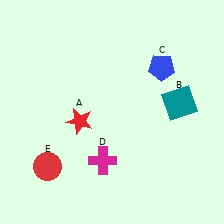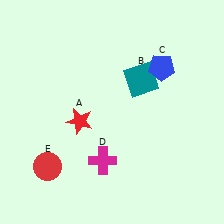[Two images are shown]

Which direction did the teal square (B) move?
The teal square (B) moved left.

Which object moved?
The teal square (B) moved left.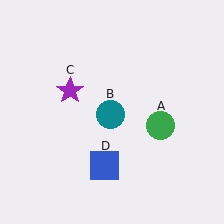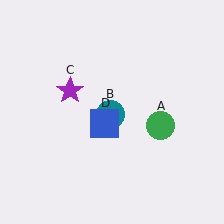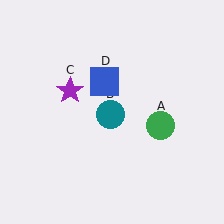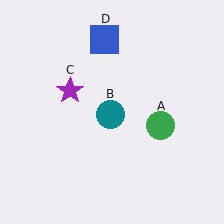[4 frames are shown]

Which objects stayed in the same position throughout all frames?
Green circle (object A) and teal circle (object B) and purple star (object C) remained stationary.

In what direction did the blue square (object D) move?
The blue square (object D) moved up.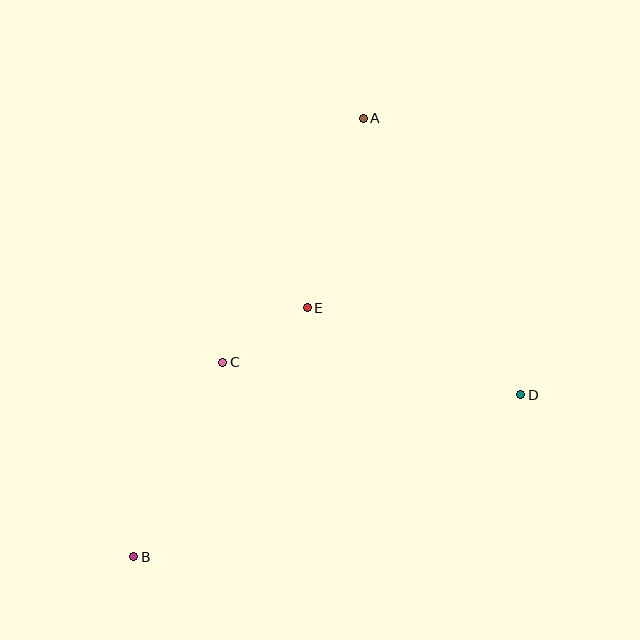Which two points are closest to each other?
Points C and E are closest to each other.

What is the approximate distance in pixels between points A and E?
The distance between A and E is approximately 197 pixels.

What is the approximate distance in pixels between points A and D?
The distance between A and D is approximately 318 pixels.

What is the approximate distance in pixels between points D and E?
The distance between D and E is approximately 230 pixels.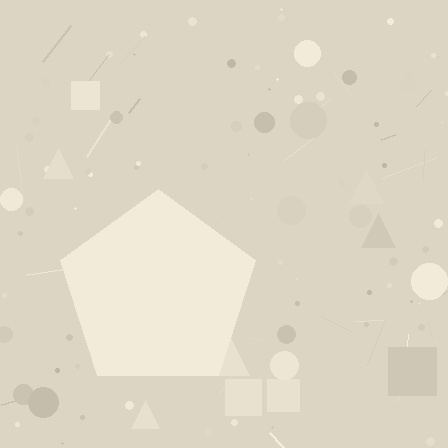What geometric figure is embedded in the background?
A pentagon is embedded in the background.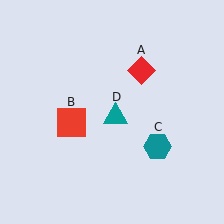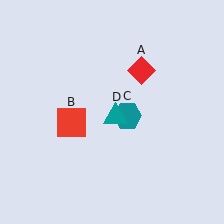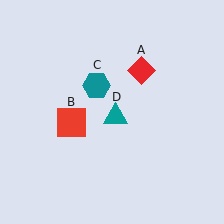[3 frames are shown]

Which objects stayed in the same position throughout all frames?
Red diamond (object A) and red square (object B) and teal triangle (object D) remained stationary.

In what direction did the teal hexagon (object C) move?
The teal hexagon (object C) moved up and to the left.